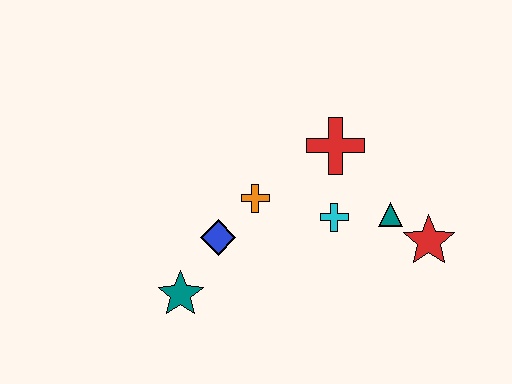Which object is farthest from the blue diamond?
The red star is farthest from the blue diamond.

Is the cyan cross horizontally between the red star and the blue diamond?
Yes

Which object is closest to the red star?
The teal triangle is closest to the red star.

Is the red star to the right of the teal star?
Yes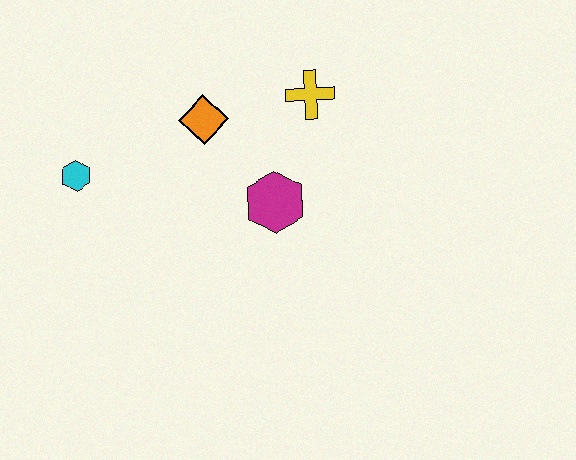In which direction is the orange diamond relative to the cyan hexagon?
The orange diamond is to the right of the cyan hexagon.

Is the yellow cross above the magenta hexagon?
Yes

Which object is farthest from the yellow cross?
The cyan hexagon is farthest from the yellow cross.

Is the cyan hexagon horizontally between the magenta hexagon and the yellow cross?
No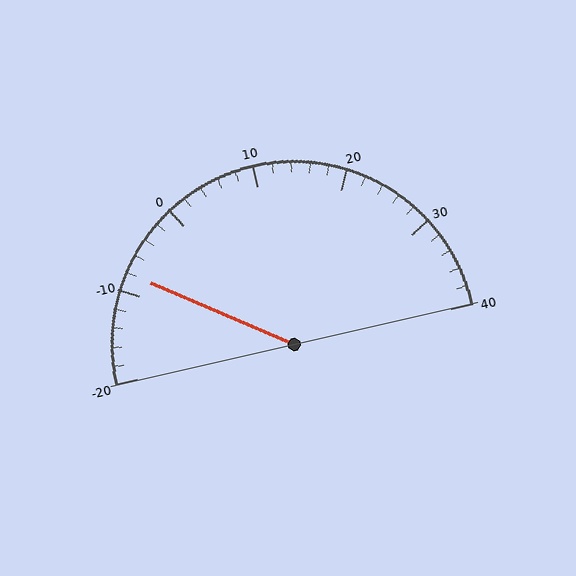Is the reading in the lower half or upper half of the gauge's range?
The reading is in the lower half of the range (-20 to 40).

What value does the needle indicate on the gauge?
The needle indicates approximately -8.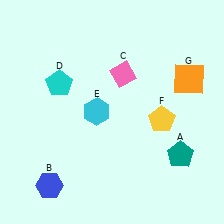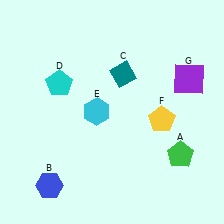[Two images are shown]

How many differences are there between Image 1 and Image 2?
There are 3 differences between the two images.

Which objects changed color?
A changed from teal to green. C changed from pink to teal. G changed from orange to purple.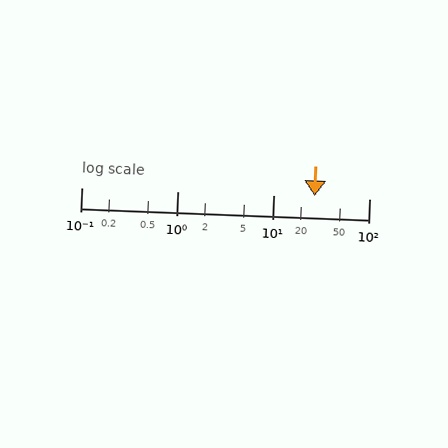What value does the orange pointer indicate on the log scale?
The pointer indicates approximately 27.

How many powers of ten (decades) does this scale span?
The scale spans 3 decades, from 0.1 to 100.